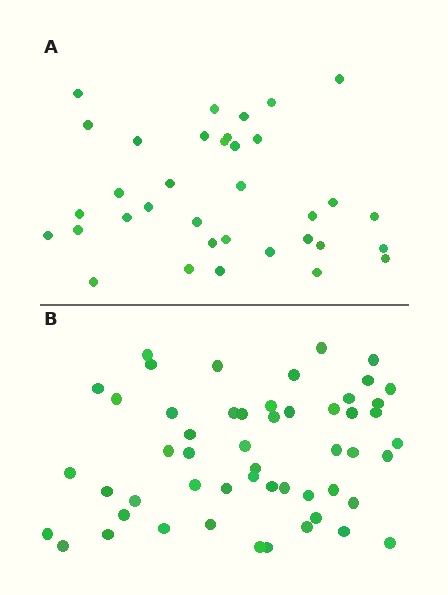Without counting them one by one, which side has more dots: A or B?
Region B (the bottom region) has more dots.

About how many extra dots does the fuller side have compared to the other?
Region B has approximately 20 more dots than region A.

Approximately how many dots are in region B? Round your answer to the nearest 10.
About 50 dots. (The exact count is 53, which rounds to 50.)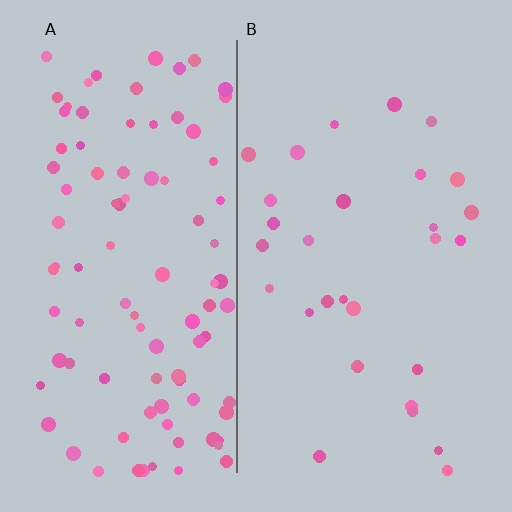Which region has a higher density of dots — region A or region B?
A (the left).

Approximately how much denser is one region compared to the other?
Approximately 3.3× — region A over region B.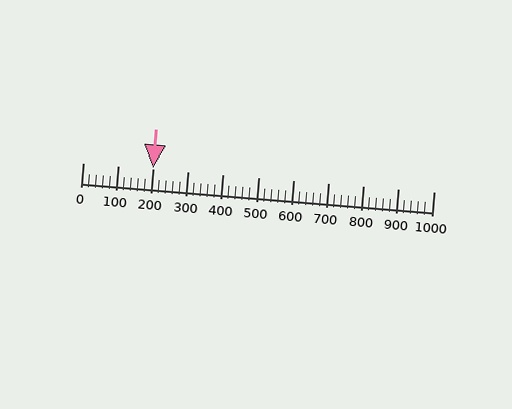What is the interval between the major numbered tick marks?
The major tick marks are spaced 100 units apart.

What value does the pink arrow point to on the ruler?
The pink arrow points to approximately 200.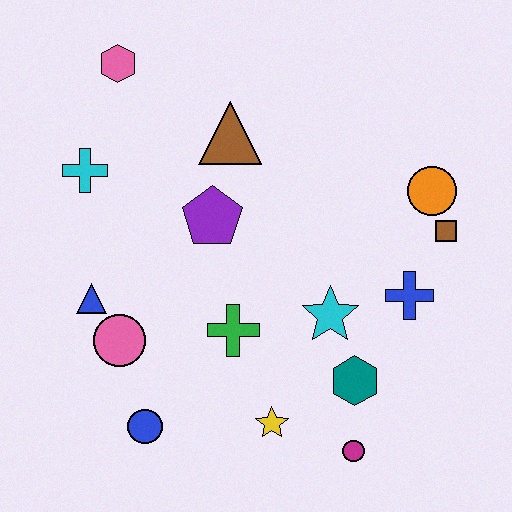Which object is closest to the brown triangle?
The purple pentagon is closest to the brown triangle.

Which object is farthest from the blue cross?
The pink hexagon is farthest from the blue cross.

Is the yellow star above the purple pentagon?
No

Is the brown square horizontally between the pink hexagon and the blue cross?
No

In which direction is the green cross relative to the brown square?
The green cross is to the left of the brown square.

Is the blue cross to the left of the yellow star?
No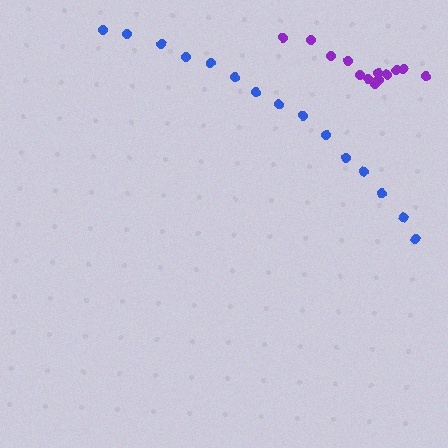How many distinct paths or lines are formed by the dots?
There are 2 distinct paths.